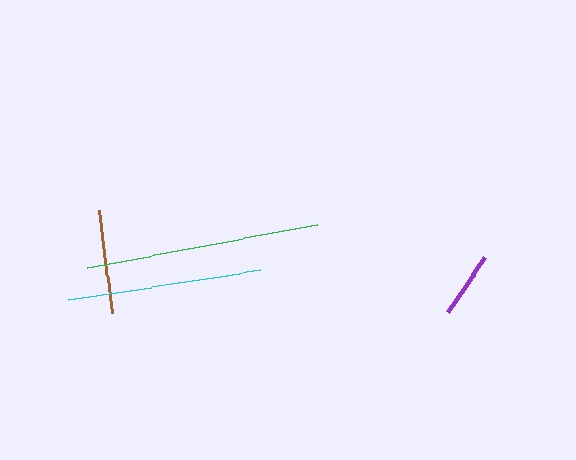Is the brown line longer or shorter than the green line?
The green line is longer than the brown line.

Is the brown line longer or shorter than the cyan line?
The cyan line is longer than the brown line.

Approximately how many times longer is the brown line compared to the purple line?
The brown line is approximately 1.6 times the length of the purple line.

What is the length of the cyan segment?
The cyan segment is approximately 194 pixels long.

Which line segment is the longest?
The green line is the longest at approximately 234 pixels.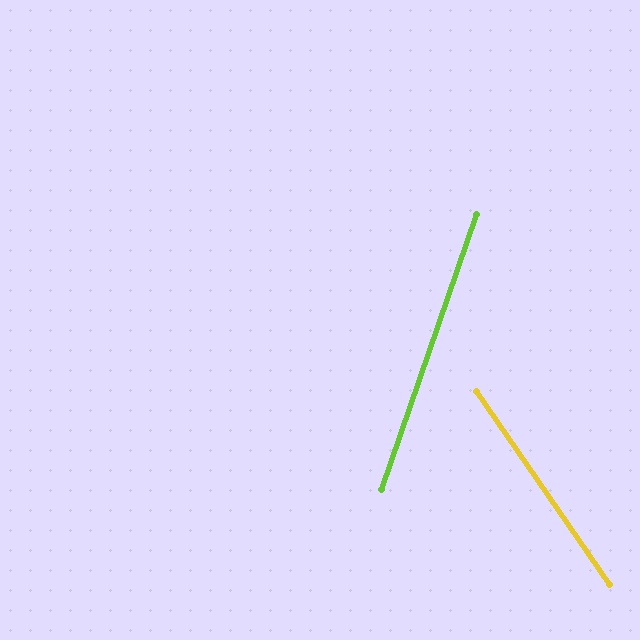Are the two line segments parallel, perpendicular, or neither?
Neither parallel nor perpendicular — they differ by about 54°.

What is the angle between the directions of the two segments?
Approximately 54 degrees.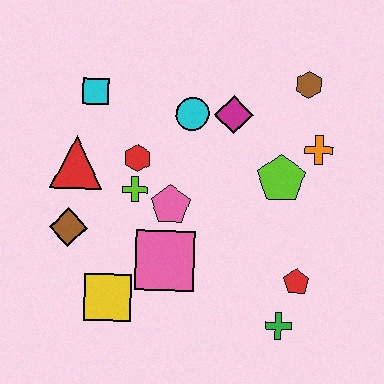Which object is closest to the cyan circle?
The magenta diamond is closest to the cyan circle.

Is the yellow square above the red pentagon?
No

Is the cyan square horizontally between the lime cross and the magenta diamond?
No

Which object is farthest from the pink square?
The brown hexagon is farthest from the pink square.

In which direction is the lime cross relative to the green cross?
The lime cross is to the left of the green cross.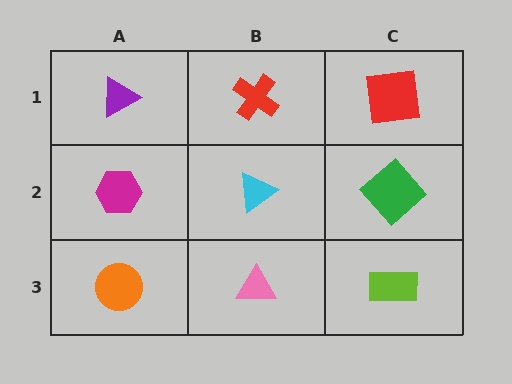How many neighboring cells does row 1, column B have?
3.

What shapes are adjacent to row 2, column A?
A purple triangle (row 1, column A), an orange circle (row 3, column A), a cyan triangle (row 2, column B).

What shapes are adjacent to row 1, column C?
A green diamond (row 2, column C), a red cross (row 1, column B).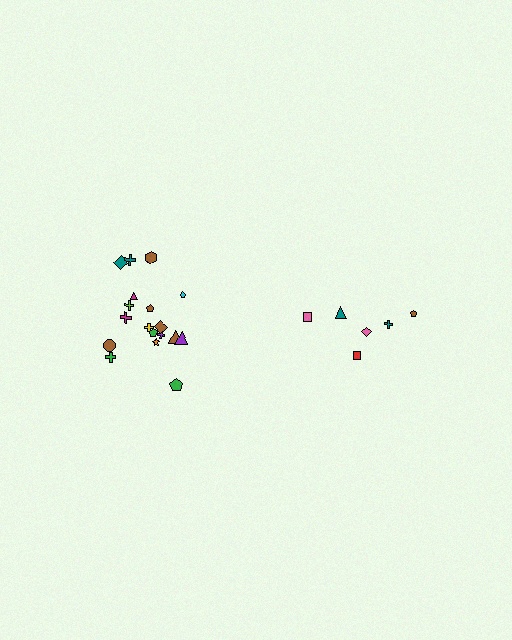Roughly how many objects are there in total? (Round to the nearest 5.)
Roughly 25 objects in total.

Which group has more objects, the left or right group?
The left group.